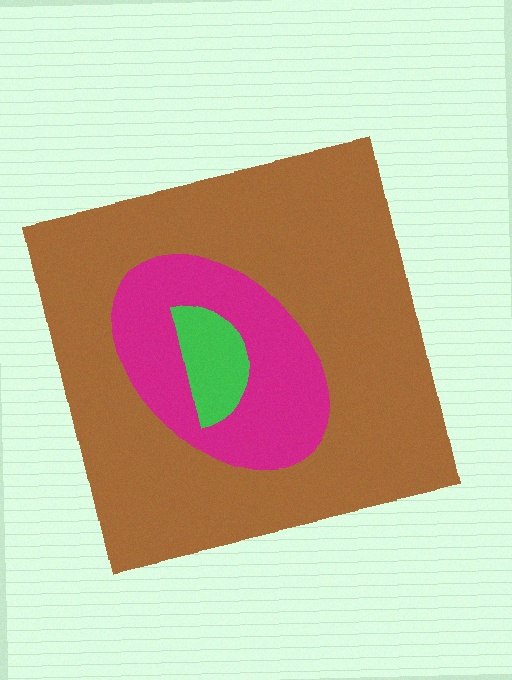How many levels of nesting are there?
3.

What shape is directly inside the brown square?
The magenta ellipse.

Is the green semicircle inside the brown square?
Yes.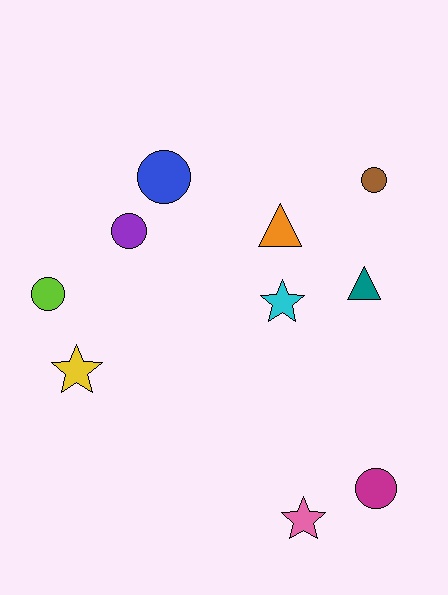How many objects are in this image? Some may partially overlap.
There are 10 objects.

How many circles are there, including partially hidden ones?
There are 5 circles.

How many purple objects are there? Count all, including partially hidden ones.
There is 1 purple object.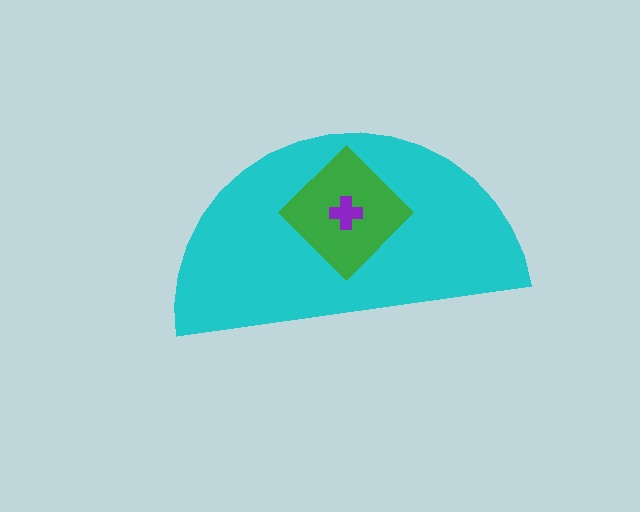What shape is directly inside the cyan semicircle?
The green diamond.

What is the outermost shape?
The cyan semicircle.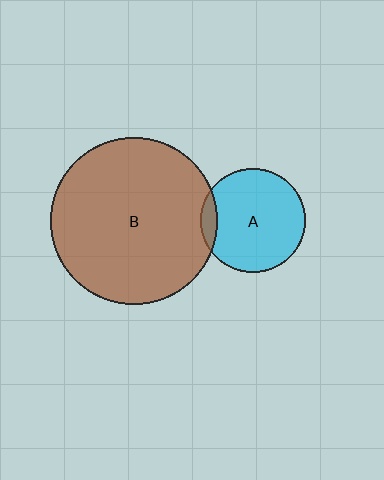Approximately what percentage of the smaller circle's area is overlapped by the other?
Approximately 10%.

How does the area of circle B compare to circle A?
Approximately 2.6 times.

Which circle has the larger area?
Circle B (brown).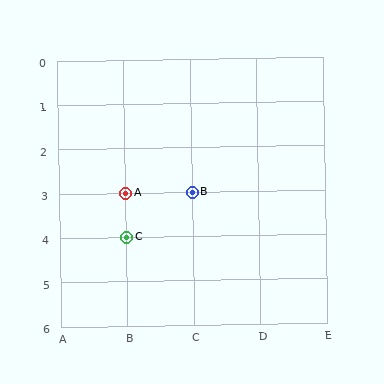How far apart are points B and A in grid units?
Points B and A are 1 column apart.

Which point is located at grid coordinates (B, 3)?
Point A is at (B, 3).